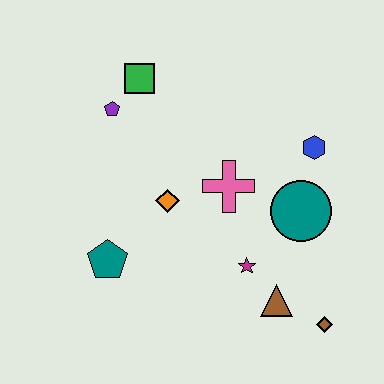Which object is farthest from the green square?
The brown diamond is farthest from the green square.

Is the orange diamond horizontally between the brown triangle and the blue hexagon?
No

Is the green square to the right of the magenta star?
No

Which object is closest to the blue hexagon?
The teal circle is closest to the blue hexagon.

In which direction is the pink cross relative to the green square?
The pink cross is below the green square.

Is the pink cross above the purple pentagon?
No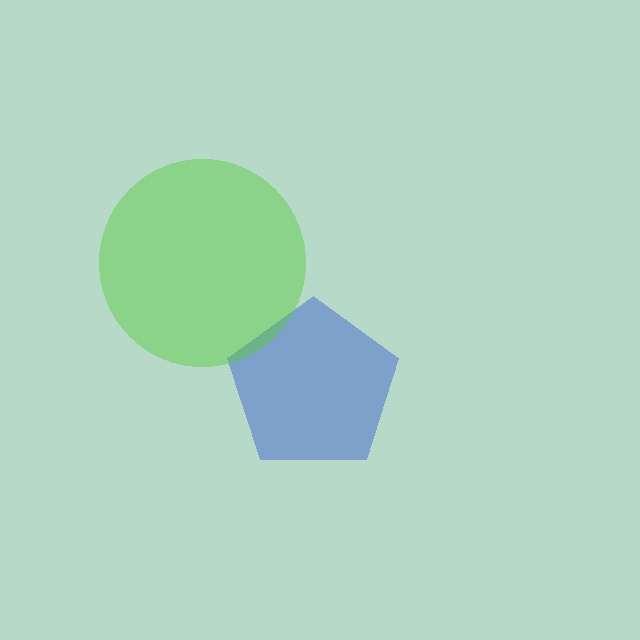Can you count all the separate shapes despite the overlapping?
Yes, there are 2 separate shapes.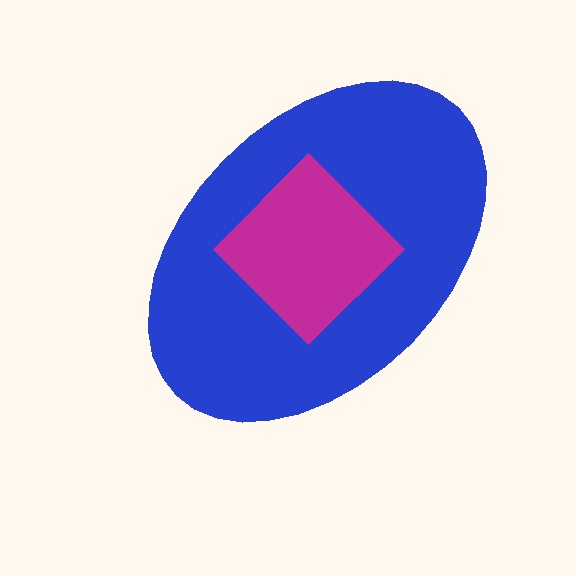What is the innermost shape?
The magenta diamond.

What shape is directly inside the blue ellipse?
The magenta diamond.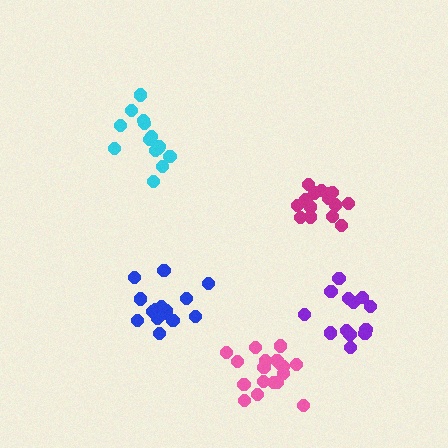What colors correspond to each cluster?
The clusters are colored: pink, magenta, blue, cyan, purple.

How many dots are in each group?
Group 1: 18 dots, Group 2: 15 dots, Group 3: 17 dots, Group 4: 14 dots, Group 5: 13 dots (77 total).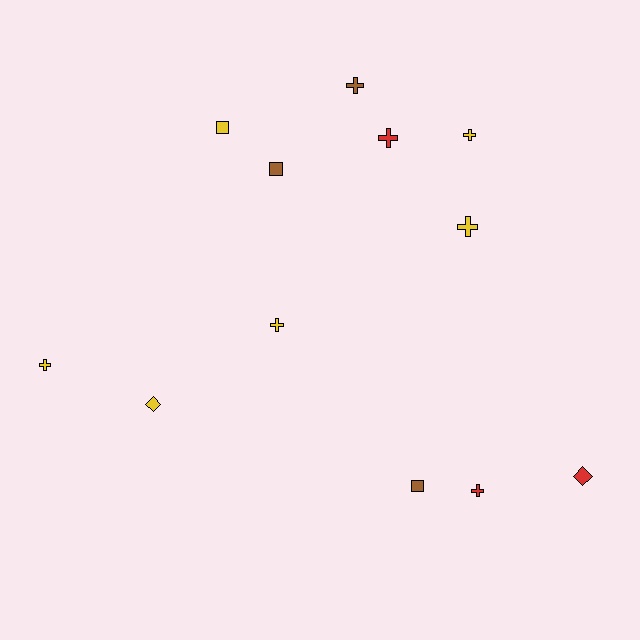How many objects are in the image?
There are 12 objects.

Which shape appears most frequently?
Cross, with 7 objects.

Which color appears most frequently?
Yellow, with 6 objects.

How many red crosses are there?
There are 2 red crosses.